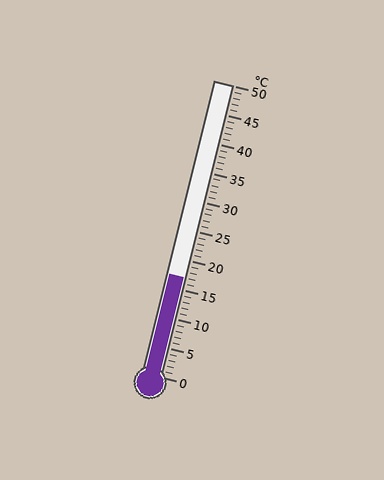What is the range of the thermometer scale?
The thermometer scale ranges from 0°C to 50°C.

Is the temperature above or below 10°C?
The temperature is above 10°C.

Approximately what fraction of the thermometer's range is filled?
The thermometer is filled to approximately 35% of its range.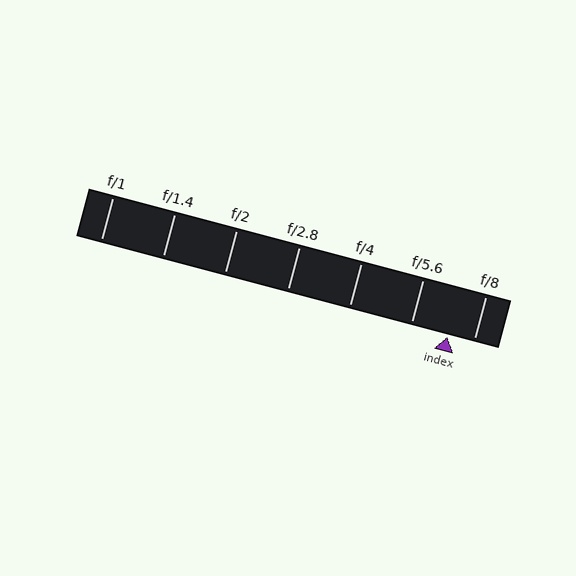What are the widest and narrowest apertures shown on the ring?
The widest aperture shown is f/1 and the narrowest is f/8.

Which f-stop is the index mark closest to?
The index mark is closest to f/8.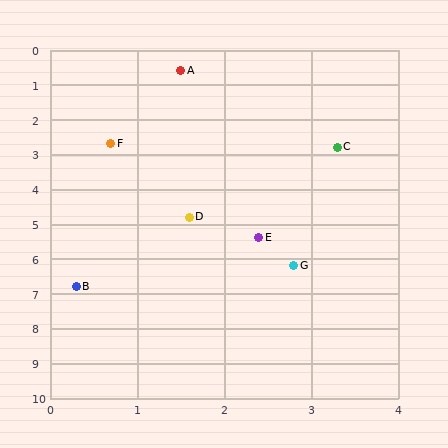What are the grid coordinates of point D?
Point D is at approximately (1.6, 4.8).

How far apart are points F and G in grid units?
Points F and G are about 4.1 grid units apart.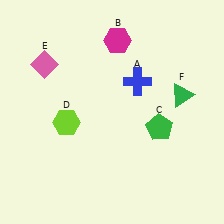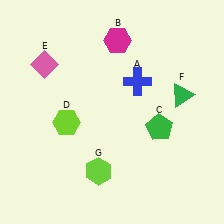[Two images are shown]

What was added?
A lime hexagon (G) was added in Image 2.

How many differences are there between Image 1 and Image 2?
There is 1 difference between the two images.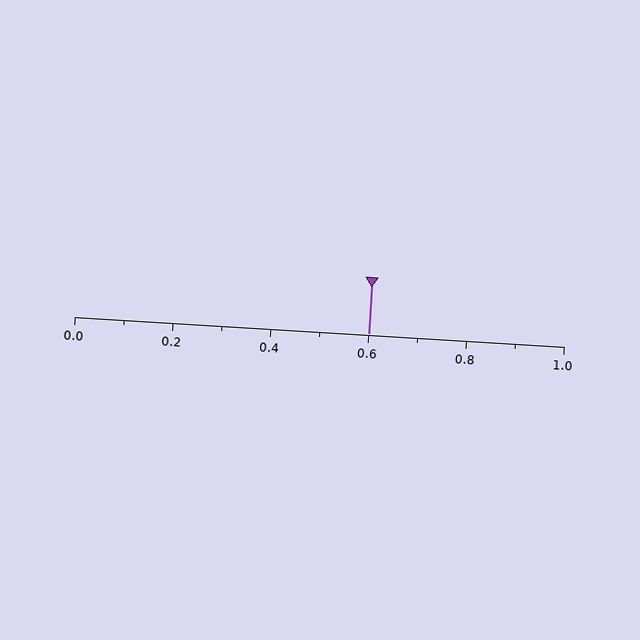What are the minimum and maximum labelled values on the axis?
The axis runs from 0.0 to 1.0.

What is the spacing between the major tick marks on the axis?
The major ticks are spaced 0.2 apart.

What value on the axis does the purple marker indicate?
The marker indicates approximately 0.6.